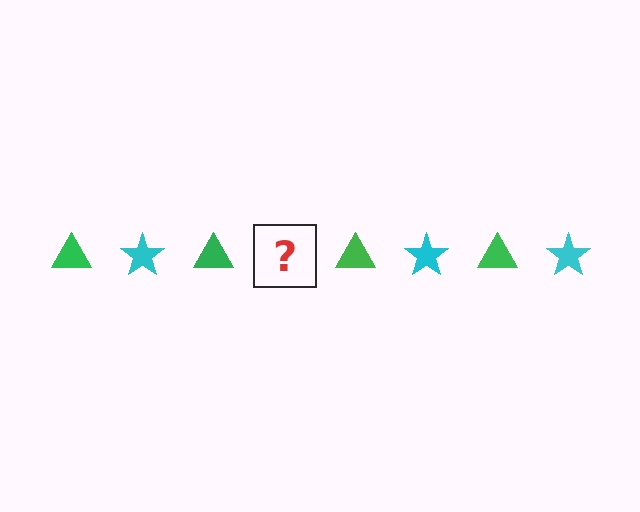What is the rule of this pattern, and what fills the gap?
The rule is that the pattern alternates between green triangle and cyan star. The gap should be filled with a cyan star.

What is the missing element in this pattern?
The missing element is a cyan star.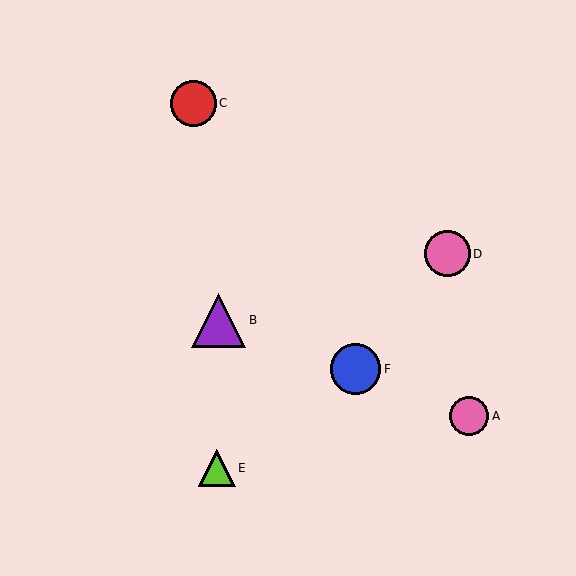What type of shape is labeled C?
Shape C is a red circle.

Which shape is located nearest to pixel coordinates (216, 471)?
The lime triangle (labeled E) at (217, 468) is nearest to that location.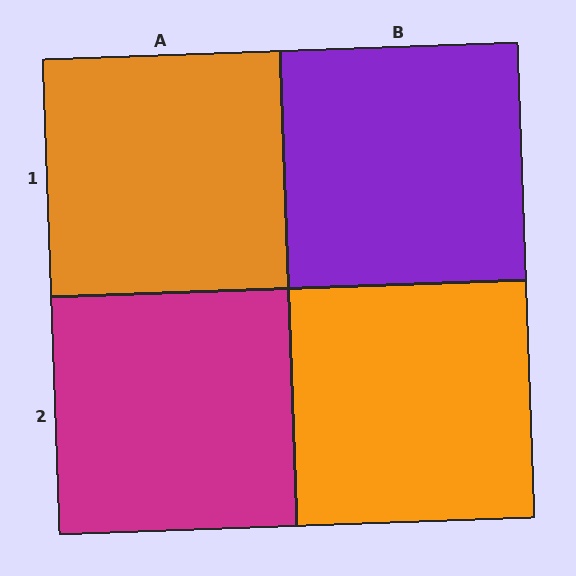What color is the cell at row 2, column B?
Orange.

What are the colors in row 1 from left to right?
Orange, purple.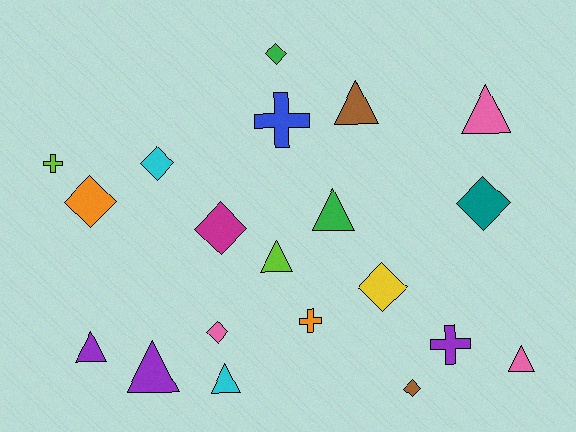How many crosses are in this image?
There are 4 crosses.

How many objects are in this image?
There are 20 objects.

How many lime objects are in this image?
There are 2 lime objects.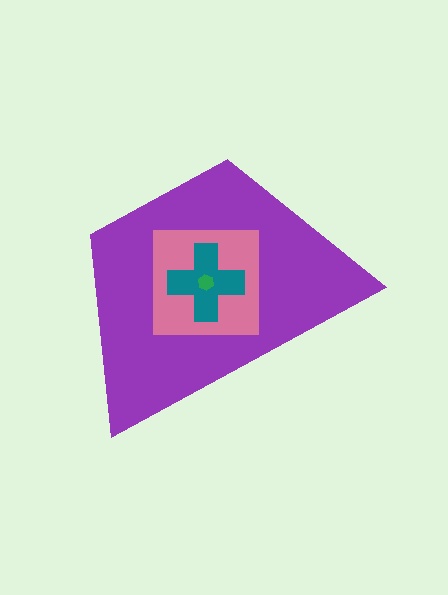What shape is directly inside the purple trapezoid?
The pink square.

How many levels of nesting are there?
4.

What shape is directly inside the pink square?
The teal cross.